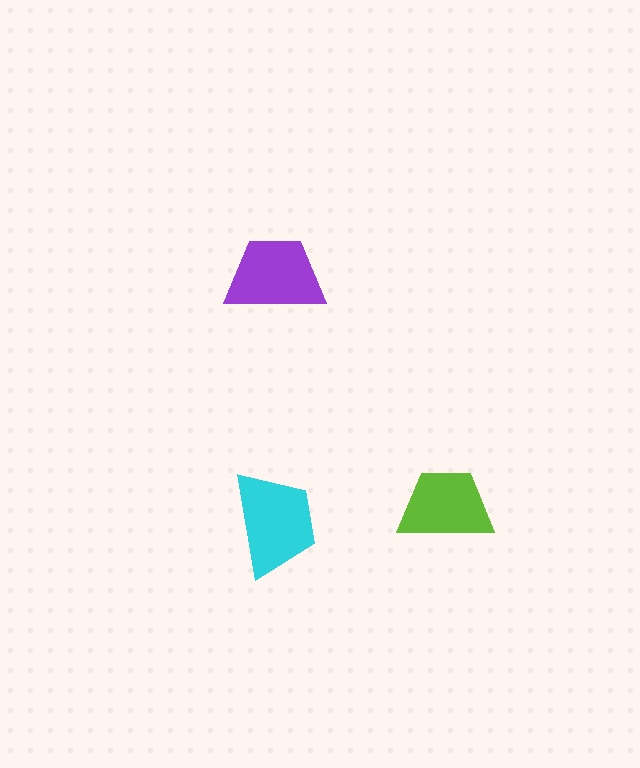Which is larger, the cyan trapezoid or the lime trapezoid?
The cyan one.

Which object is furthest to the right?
The lime trapezoid is rightmost.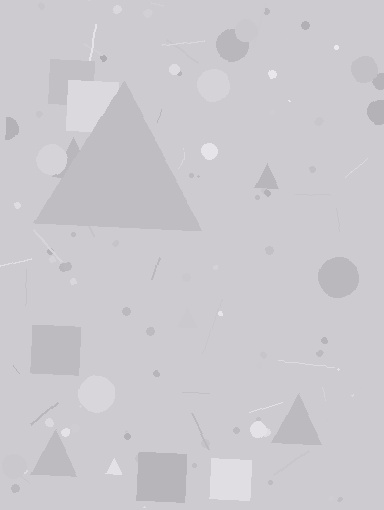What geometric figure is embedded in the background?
A triangle is embedded in the background.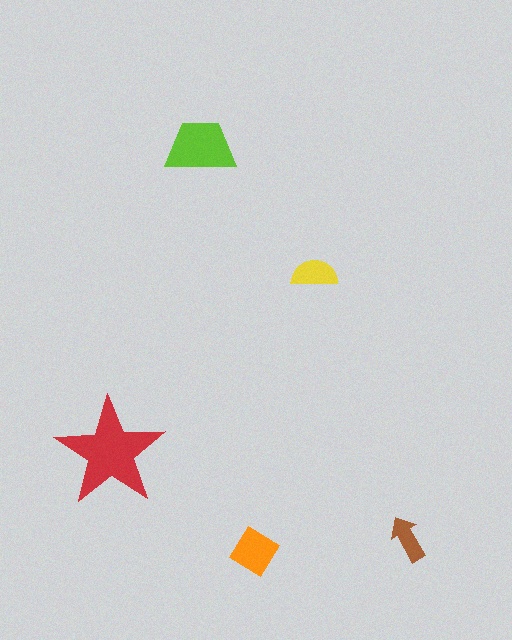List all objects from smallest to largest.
The brown arrow, the yellow semicircle, the orange diamond, the lime trapezoid, the red star.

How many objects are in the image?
There are 5 objects in the image.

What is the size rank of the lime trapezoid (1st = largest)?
2nd.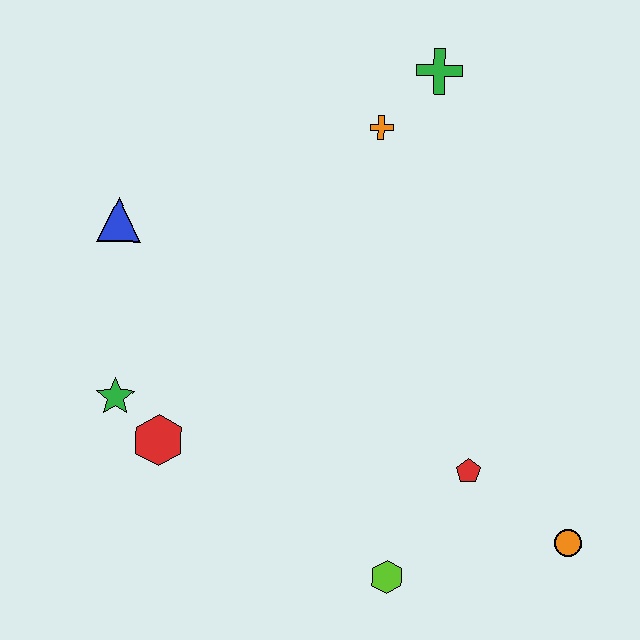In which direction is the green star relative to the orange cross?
The green star is below the orange cross.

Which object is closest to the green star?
The red hexagon is closest to the green star.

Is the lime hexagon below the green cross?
Yes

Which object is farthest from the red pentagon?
The blue triangle is farthest from the red pentagon.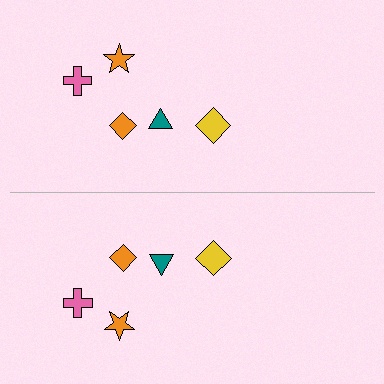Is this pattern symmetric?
Yes, this pattern has bilateral (reflection) symmetry.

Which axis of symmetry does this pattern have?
The pattern has a horizontal axis of symmetry running through the center of the image.